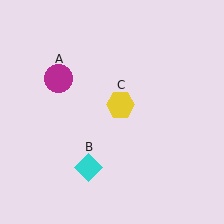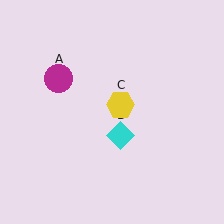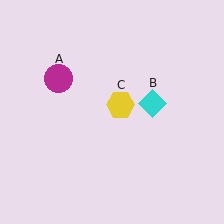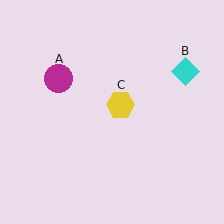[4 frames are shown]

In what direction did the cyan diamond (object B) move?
The cyan diamond (object B) moved up and to the right.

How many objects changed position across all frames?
1 object changed position: cyan diamond (object B).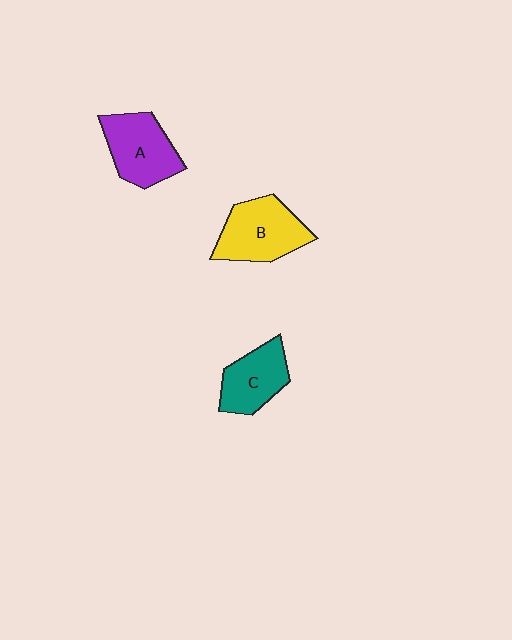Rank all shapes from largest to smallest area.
From largest to smallest: B (yellow), A (purple), C (teal).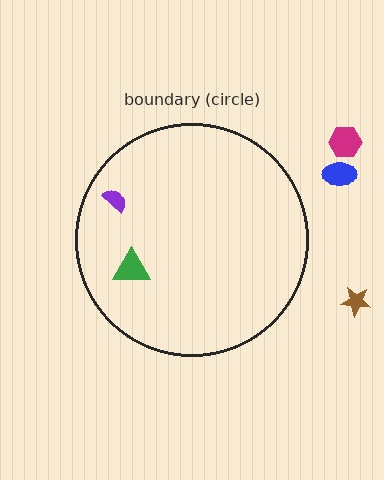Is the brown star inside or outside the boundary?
Outside.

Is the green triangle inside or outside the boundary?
Inside.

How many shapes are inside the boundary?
2 inside, 3 outside.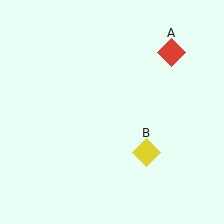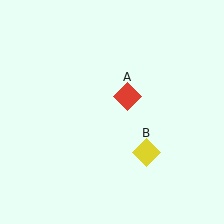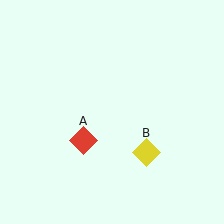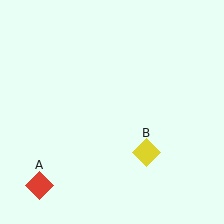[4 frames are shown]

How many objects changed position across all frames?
1 object changed position: red diamond (object A).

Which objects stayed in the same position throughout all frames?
Yellow diamond (object B) remained stationary.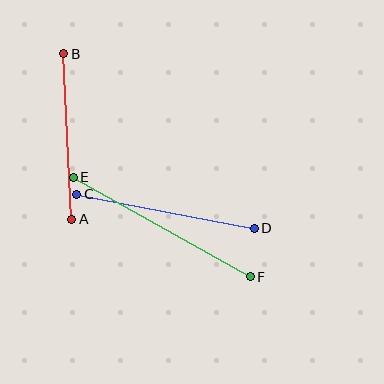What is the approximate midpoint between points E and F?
The midpoint is at approximately (162, 227) pixels.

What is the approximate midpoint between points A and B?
The midpoint is at approximately (68, 136) pixels.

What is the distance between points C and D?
The distance is approximately 181 pixels.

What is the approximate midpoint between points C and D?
The midpoint is at approximately (165, 211) pixels.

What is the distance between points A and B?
The distance is approximately 166 pixels.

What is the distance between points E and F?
The distance is approximately 203 pixels.